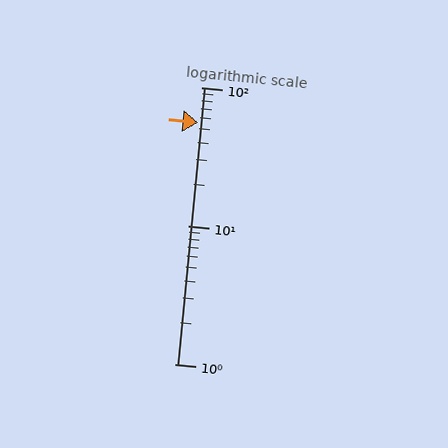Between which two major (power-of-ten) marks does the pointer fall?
The pointer is between 10 and 100.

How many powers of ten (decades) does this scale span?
The scale spans 2 decades, from 1 to 100.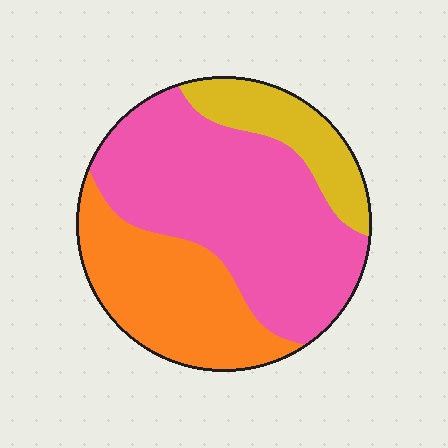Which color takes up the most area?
Pink, at roughly 55%.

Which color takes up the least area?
Yellow, at roughly 15%.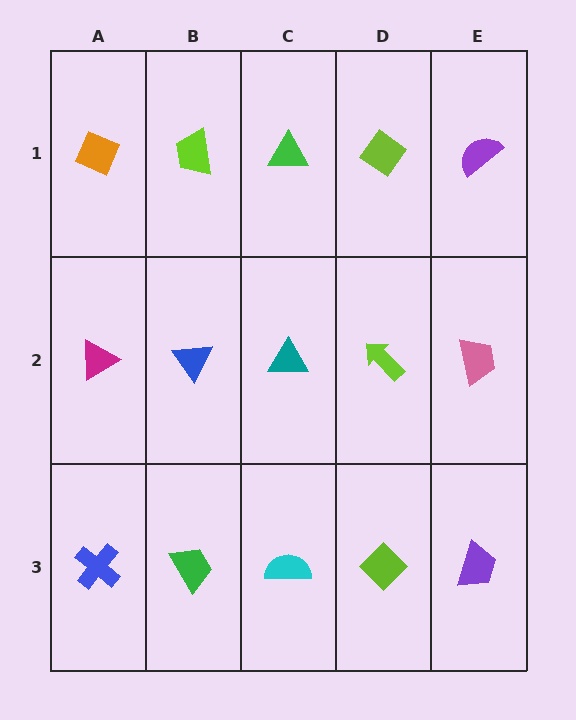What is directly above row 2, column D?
A lime diamond.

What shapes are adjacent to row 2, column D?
A lime diamond (row 1, column D), a lime diamond (row 3, column D), a teal triangle (row 2, column C), a pink trapezoid (row 2, column E).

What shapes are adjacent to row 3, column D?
A lime arrow (row 2, column D), a cyan semicircle (row 3, column C), a purple trapezoid (row 3, column E).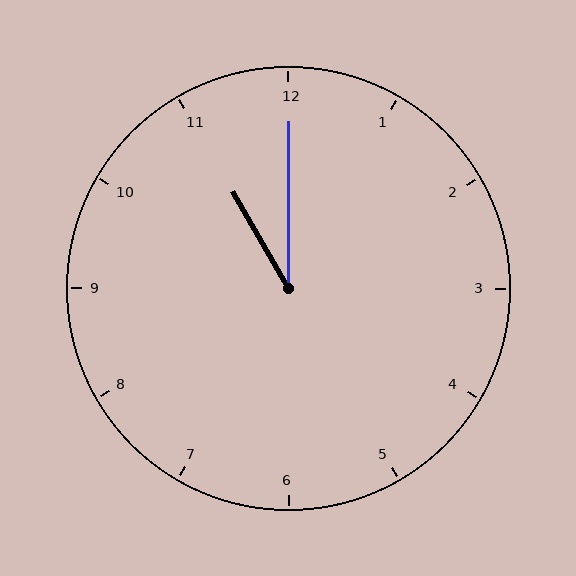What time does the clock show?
11:00.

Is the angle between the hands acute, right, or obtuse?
It is acute.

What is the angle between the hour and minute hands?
Approximately 30 degrees.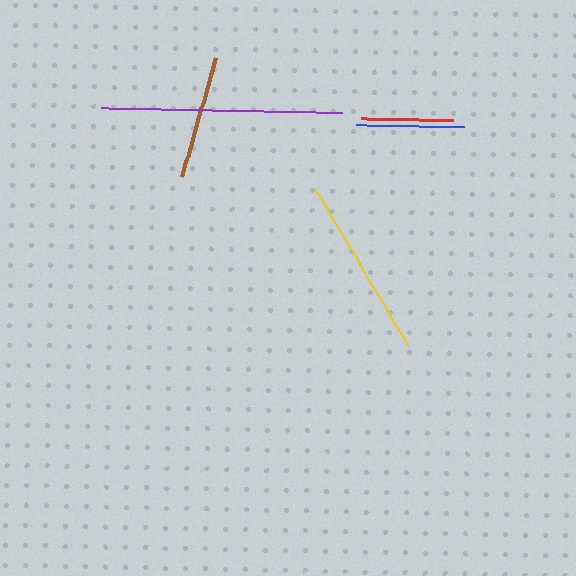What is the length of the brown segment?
The brown segment is approximately 124 pixels long.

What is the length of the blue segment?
The blue segment is approximately 108 pixels long.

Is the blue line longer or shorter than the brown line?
The brown line is longer than the blue line.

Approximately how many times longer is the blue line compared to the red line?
The blue line is approximately 1.2 times the length of the red line.